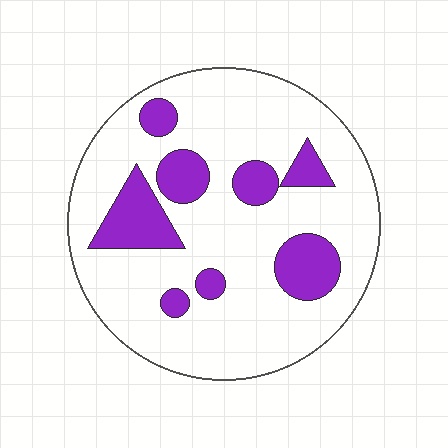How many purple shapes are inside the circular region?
8.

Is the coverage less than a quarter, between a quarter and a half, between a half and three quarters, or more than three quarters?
Less than a quarter.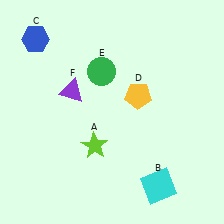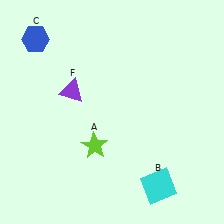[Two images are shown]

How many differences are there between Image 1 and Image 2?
There are 2 differences between the two images.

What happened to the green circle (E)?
The green circle (E) was removed in Image 2. It was in the top-left area of Image 1.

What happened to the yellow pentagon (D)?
The yellow pentagon (D) was removed in Image 2. It was in the top-right area of Image 1.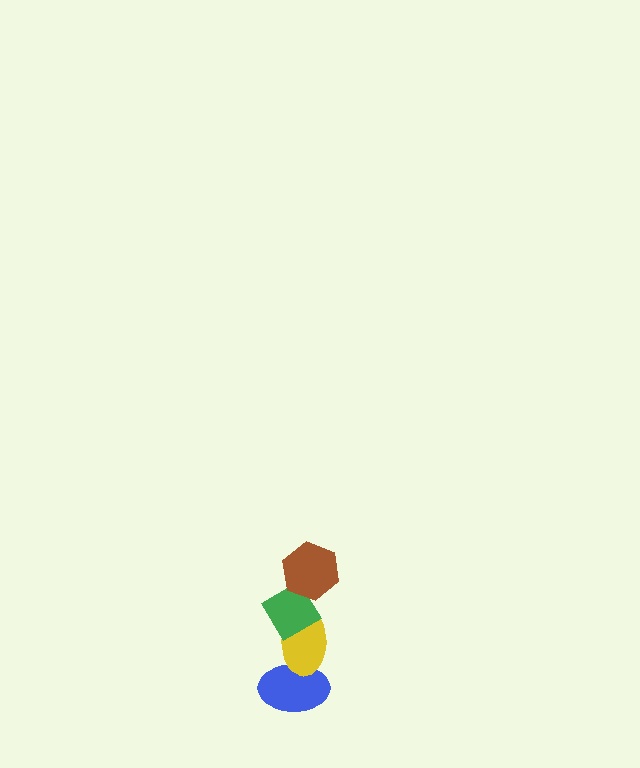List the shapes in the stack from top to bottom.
From top to bottom: the brown hexagon, the green diamond, the yellow ellipse, the blue ellipse.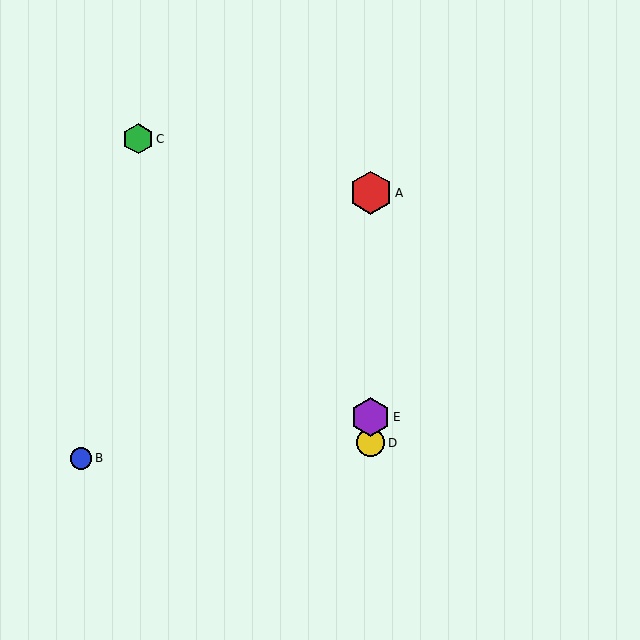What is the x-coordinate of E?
Object E is at x≈371.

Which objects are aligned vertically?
Objects A, D, E are aligned vertically.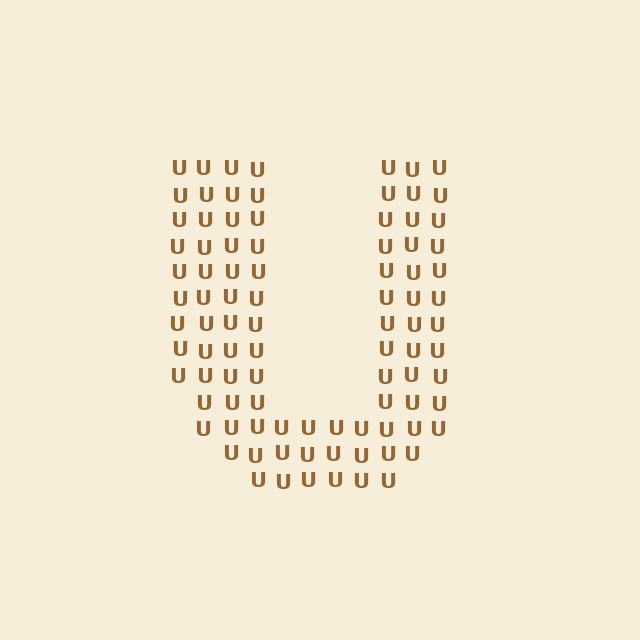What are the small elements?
The small elements are letter U's.